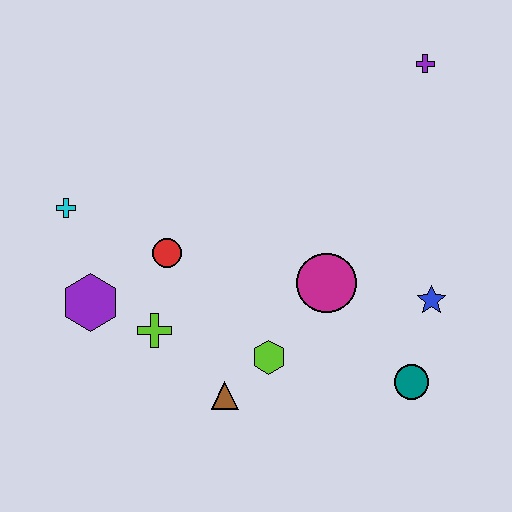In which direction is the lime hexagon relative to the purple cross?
The lime hexagon is below the purple cross.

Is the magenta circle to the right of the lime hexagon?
Yes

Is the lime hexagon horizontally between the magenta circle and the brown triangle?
Yes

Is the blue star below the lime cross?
No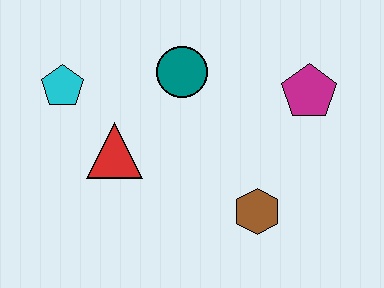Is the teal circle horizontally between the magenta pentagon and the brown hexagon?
No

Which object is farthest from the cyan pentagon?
The magenta pentagon is farthest from the cyan pentagon.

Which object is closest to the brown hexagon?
The magenta pentagon is closest to the brown hexagon.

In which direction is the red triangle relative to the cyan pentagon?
The red triangle is below the cyan pentagon.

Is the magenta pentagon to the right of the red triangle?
Yes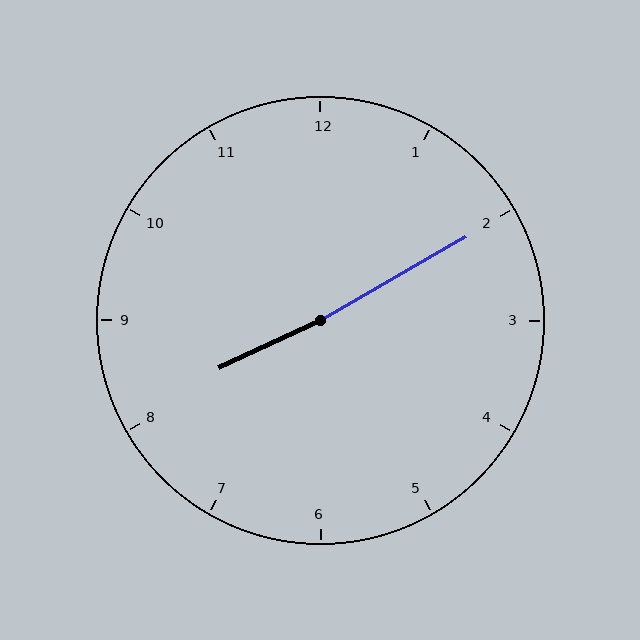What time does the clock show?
8:10.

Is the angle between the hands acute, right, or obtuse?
It is obtuse.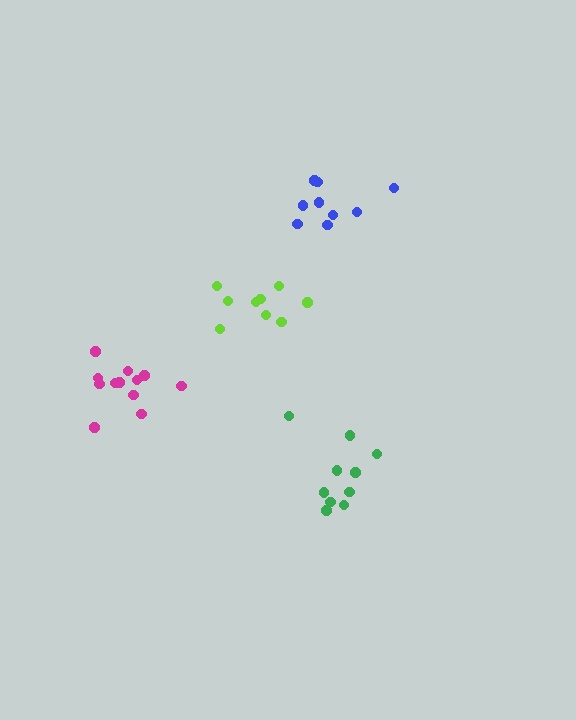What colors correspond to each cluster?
The clusters are colored: blue, magenta, green, lime.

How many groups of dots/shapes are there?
There are 4 groups.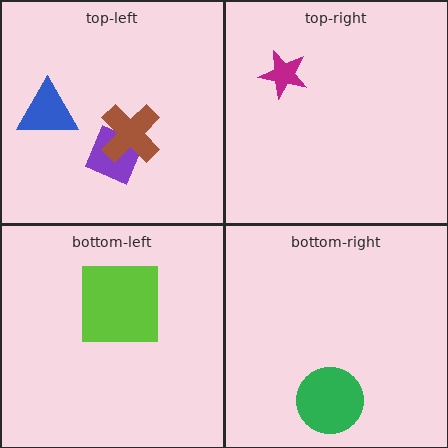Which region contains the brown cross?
The top-left region.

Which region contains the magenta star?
The top-right region.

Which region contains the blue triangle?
The top-left region.